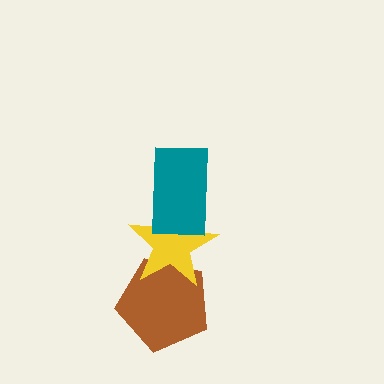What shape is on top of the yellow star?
The teal rectangle is on top of the yellow star.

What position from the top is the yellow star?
The yellow star is 2nd from the top.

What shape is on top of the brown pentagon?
The yellow star is on top of the brown pentagon.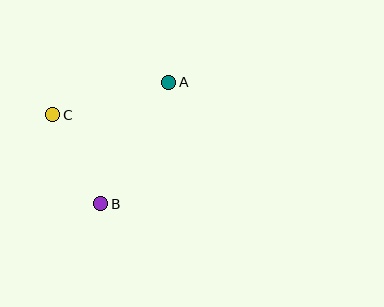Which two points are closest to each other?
Points B and C are closest to each other.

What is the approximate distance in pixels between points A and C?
The distance between A and C is approximately 120 pixels.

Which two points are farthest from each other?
Points A and B are farthest from each other.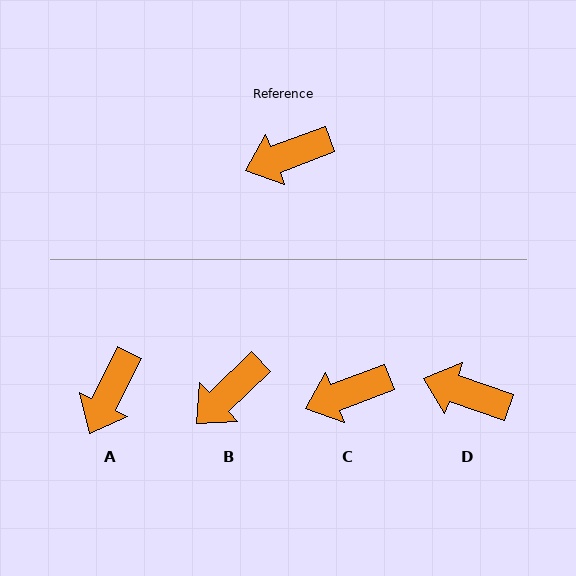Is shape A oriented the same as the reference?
No, it is off by about 43 degrees.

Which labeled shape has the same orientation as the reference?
C.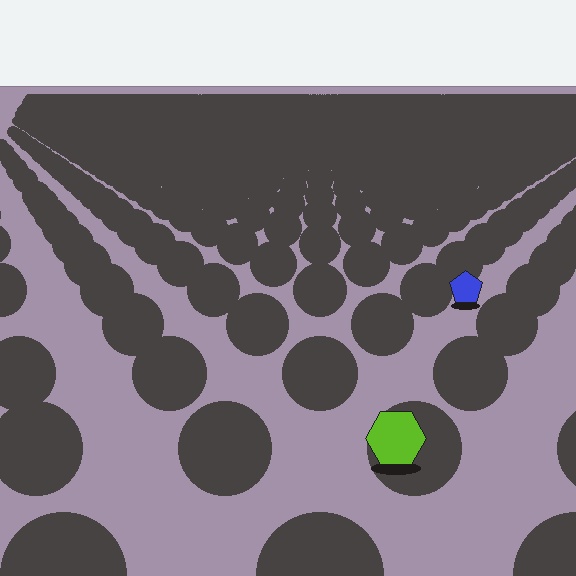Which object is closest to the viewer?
The lime hexagon is closest. The texture marks near it are larger and more spread out.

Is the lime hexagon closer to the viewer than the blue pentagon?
Yes. The lime hexagon is closer — you can tell from the texture gradient: the ground texture is coarser near it.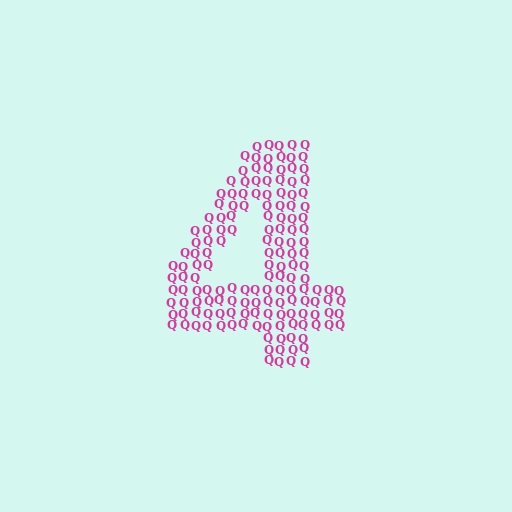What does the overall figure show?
The overall figure shows the digit 4.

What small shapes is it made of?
It is made of small letter Q's.